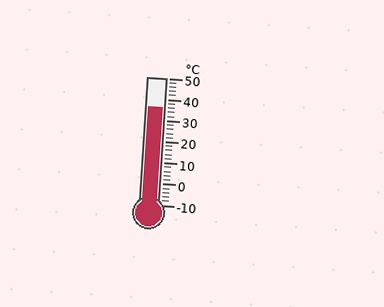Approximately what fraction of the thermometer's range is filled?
The thermometer is filled to approximately 75% of its range.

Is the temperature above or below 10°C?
The temperature is above 10°C.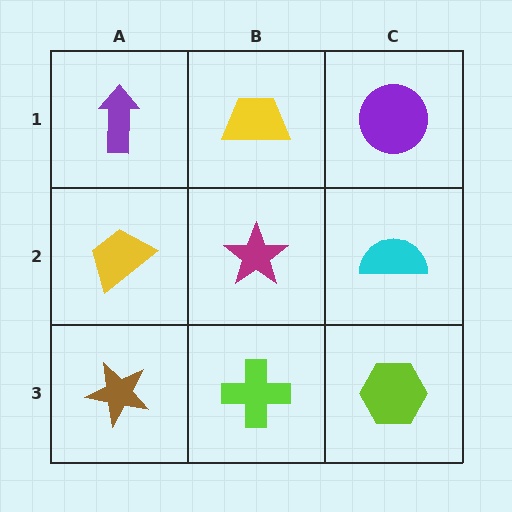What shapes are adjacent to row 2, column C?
A purple circle (row 1, column C), a lime hexagon (row 3, column C), a magenta star (row 2, column B).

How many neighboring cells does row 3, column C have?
2.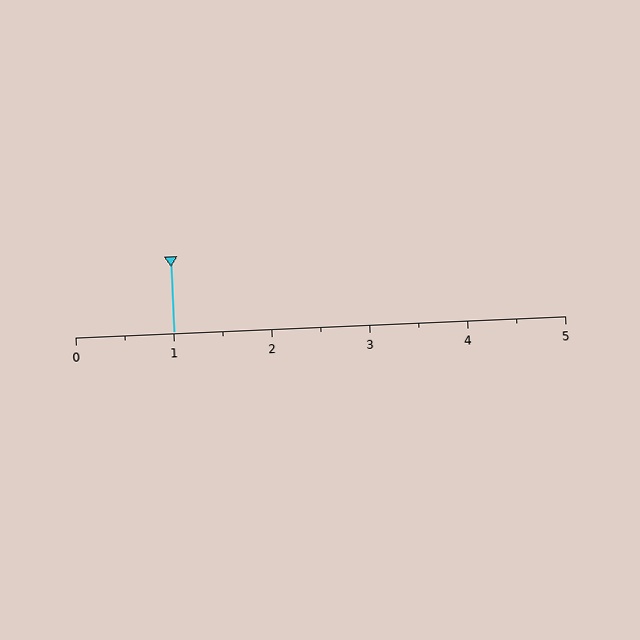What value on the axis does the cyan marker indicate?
The marker indicates approximately 1.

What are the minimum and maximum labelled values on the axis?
The axis runs from 0 to 5.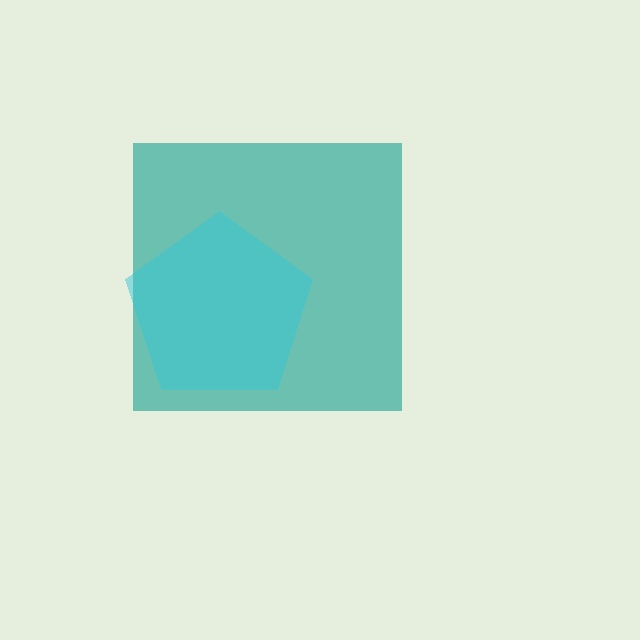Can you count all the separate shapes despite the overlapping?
Yes, there are 2 separate shapes.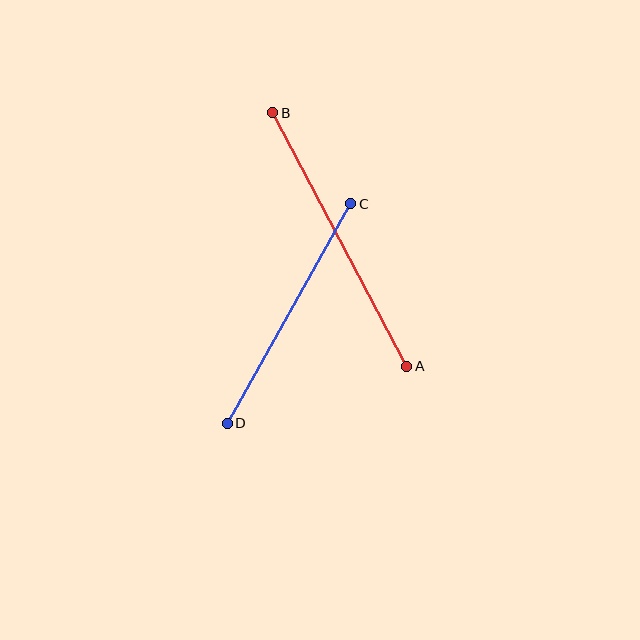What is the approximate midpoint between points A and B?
The midpoint is at approximately (340, 240) pixels.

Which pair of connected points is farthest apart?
Points A and B are farthest apart.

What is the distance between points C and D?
The distance is approximately 252 pixels.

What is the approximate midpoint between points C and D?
The midpoint is at approximately (289, 313) pixels.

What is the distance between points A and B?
The distance is approximately 287 pixels.